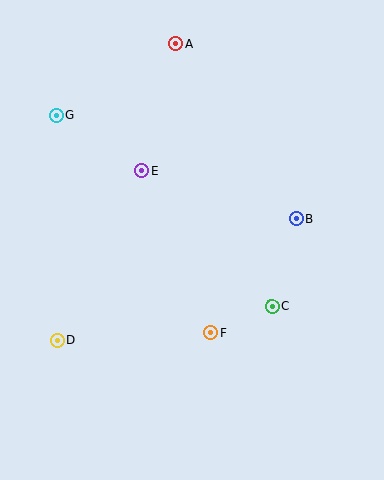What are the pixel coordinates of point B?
Point B is at (296, 219).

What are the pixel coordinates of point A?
Point A is at (176, 44).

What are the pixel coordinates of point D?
Point D is at (57, 340).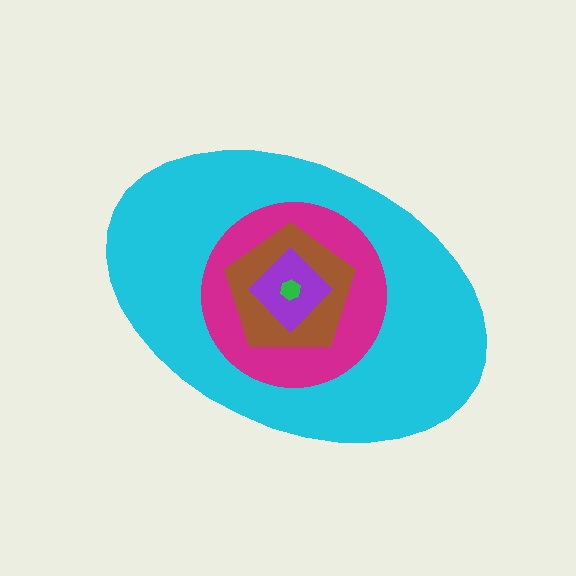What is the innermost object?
The green hexagon.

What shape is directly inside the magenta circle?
The brown pentagon.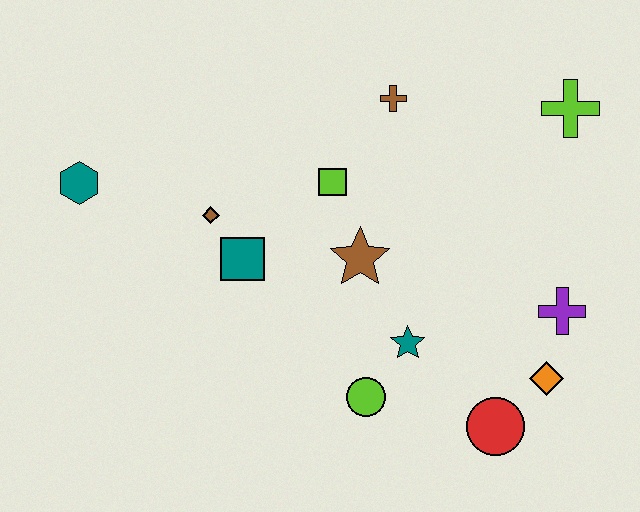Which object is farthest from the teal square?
The lime cross is farthest from the teal square.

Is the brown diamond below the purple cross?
No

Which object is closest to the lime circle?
The teal star is closest to the lime circle.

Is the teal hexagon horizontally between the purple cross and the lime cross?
No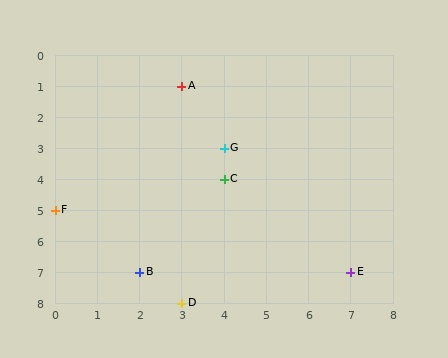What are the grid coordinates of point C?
Point C is at grid coordinates (4, 4).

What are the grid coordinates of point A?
Point A is at grid coordinates (3, 1).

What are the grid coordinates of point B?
Point B is at grid coordinates (2, 7).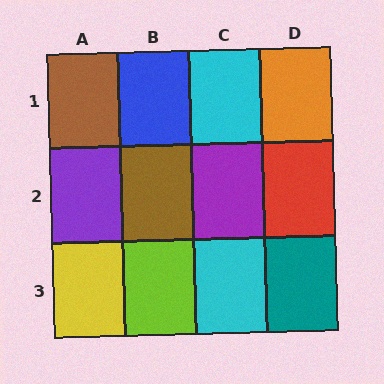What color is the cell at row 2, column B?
Brown.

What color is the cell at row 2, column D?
Red.